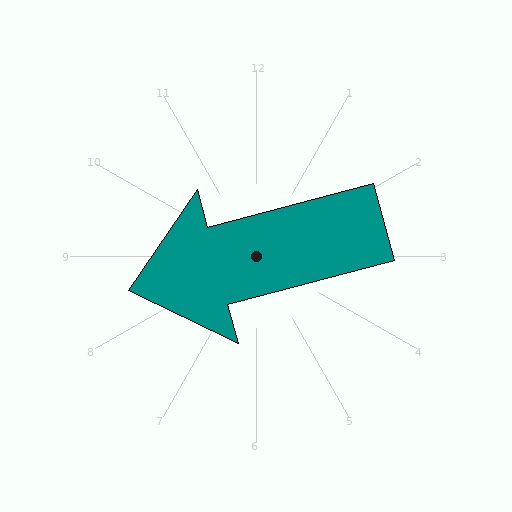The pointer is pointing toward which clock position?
Roughly 9 o'clock.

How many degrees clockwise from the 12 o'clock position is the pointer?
Approximately 255 degrees.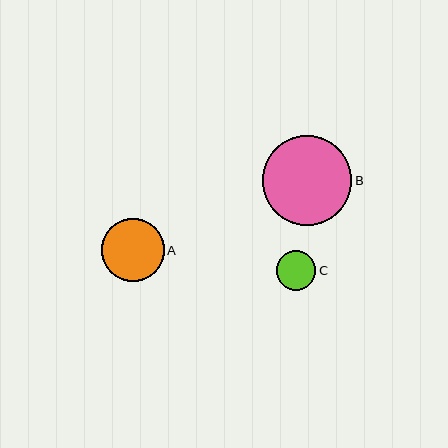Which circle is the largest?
Circle B is the largest with a size of approximately 89 pixels.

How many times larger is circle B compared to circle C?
Circle B is approximately 2.3 times the size of circle C.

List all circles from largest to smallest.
From largest to smallest: B, A, C.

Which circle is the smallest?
Circle C is the smallest with a size of approximately 39 pixels.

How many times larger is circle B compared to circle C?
Circle B is approximately 2.3 times the size of circle C.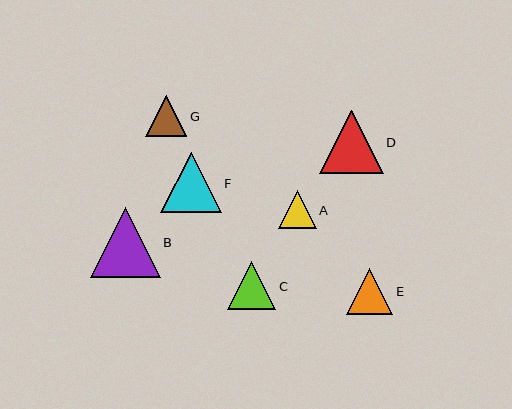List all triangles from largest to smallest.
From largest to smallest: B, D, F, C, E, G, A.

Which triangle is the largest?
Triangle B is the largest with a size of approximately 70 pixels.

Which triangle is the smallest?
Triangle A is the smallest with a size of approximately 37 pixels.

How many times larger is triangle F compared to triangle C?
Triangle F is approximately 1.3 times the size of triangle C.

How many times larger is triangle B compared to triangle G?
Triangle B is approximately 1.7 times the size of triangle G.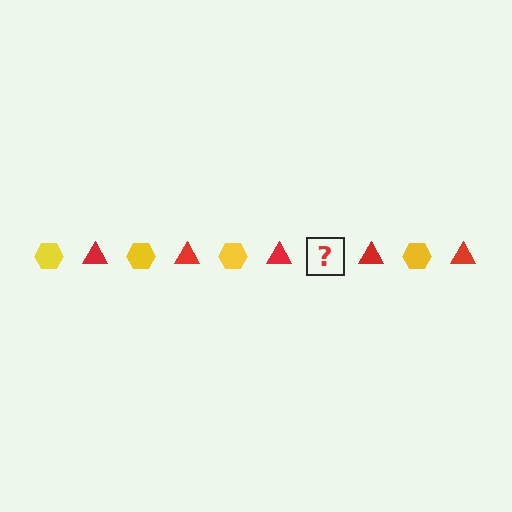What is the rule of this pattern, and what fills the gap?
The rule is that the pattern alternates between yellow hexagon and red triangle. The gap should be filled with a yellow hexagon.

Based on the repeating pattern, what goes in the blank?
The blank should be a yellow hexagon.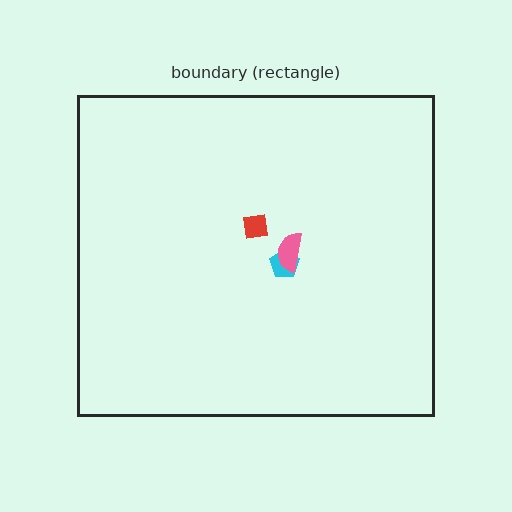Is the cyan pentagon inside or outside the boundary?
Inside.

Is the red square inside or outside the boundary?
Inside.